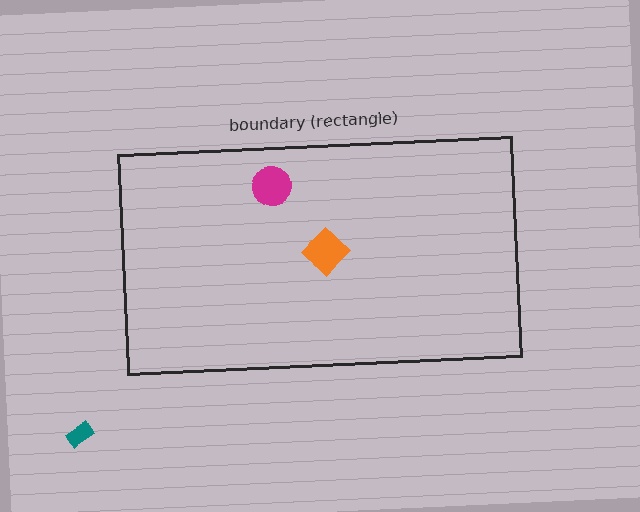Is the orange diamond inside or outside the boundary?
Inside.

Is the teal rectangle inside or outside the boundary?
Outside.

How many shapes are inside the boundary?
2 inside, 1 outside.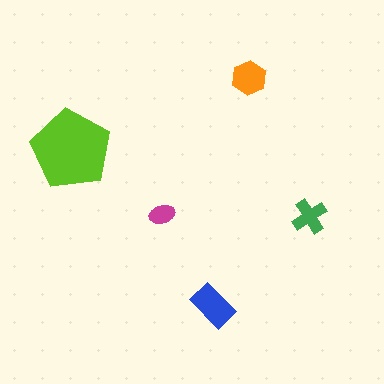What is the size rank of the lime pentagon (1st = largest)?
1st.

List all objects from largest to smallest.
The lime pentagon, the blue rectangle, the orange hexagon, the green cross, the magenta ellipse.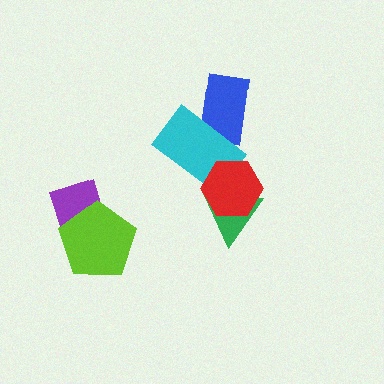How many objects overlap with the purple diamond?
1 object overlaps with the purple diamond.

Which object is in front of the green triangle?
The red hexagon is in front of the green triangle.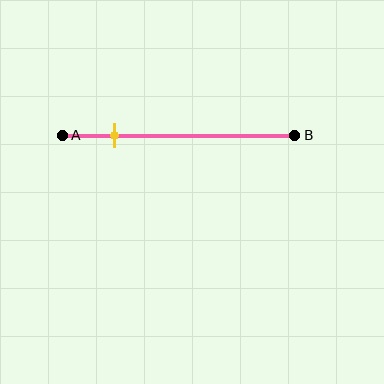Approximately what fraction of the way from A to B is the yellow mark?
The yellow mark is approximately 20% of the way from A to B.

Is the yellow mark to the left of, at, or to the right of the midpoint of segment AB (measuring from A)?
The yellow mark is to the left of the midpoint of segment AB.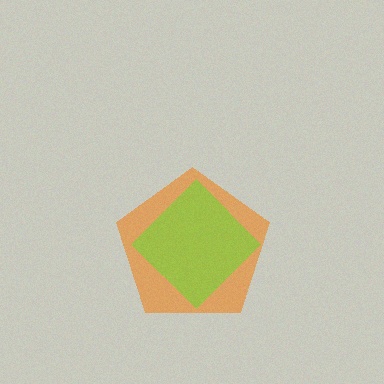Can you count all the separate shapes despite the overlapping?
Yes, there are 2 separate shapes.